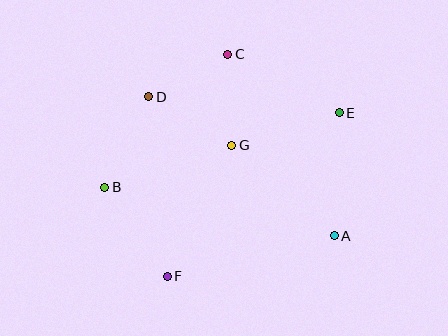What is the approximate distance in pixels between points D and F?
The distance between D and F is approximately 180 pixels.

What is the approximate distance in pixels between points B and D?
The distance between B and D is approximately 101 pixels.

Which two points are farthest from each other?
Points B and E are farthest from each other.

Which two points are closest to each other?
Points C and D are closest to each other.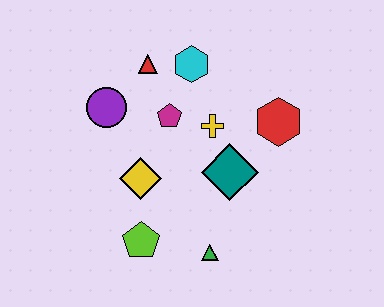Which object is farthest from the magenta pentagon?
The green triangle is farthest from the magenta pentagon.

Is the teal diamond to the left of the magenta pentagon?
No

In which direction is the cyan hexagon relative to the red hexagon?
The cyan hexagon is to the left of the red hexagon.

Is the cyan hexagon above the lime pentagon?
Yes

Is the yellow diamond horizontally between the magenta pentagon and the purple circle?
Yes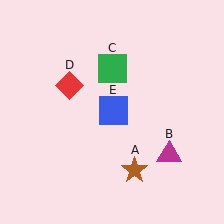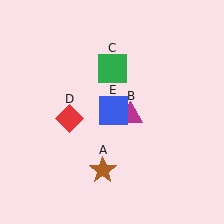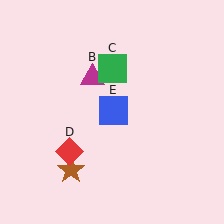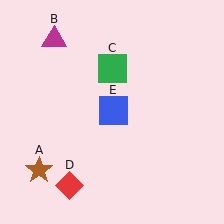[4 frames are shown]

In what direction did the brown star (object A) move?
The brown star (object A) moved left.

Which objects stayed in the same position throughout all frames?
Green square (object C) and blue square (object E) remained stationary.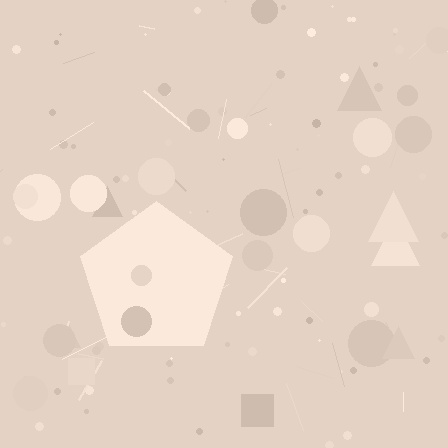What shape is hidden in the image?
A pentagon is hidden in the image.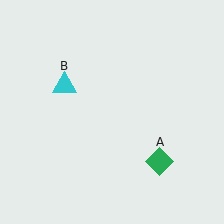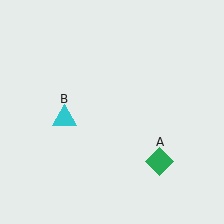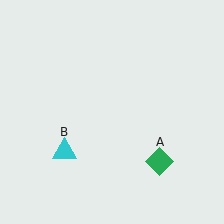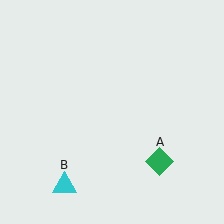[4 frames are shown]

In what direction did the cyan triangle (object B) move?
The cyan triangle (object B) moved down.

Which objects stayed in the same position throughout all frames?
Green diamond (object A) remained stationary.